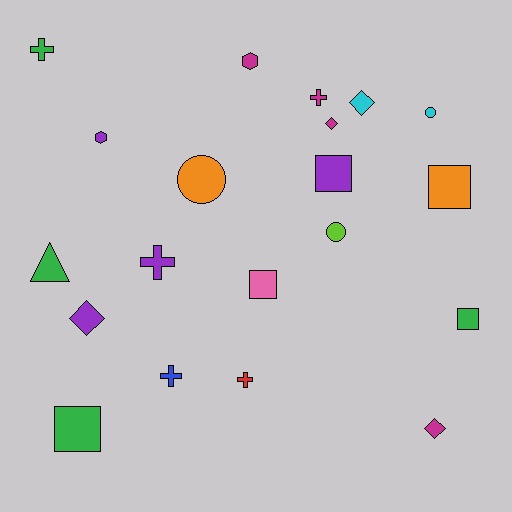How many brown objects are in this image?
There are no brown objects.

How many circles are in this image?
There are 3 circles.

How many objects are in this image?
There are 20 objects.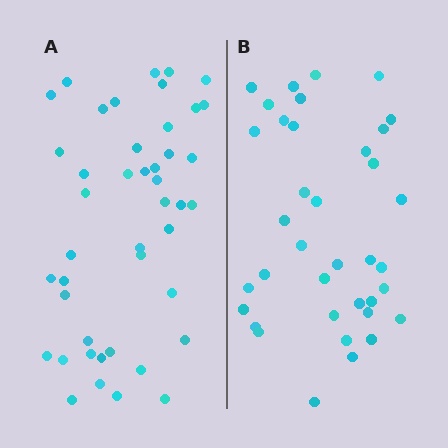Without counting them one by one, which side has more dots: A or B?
Region A (the left region) has more dots.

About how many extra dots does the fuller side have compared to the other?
Region A has roughly 8 or so more dots than region B.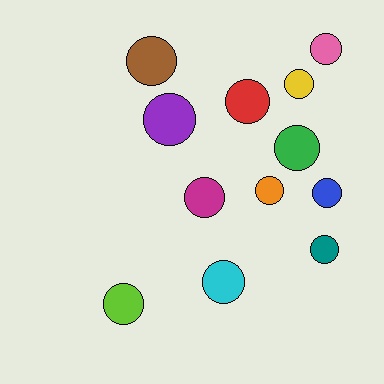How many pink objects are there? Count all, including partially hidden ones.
There is 1 pink object.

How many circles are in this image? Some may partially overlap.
There are 12 circles.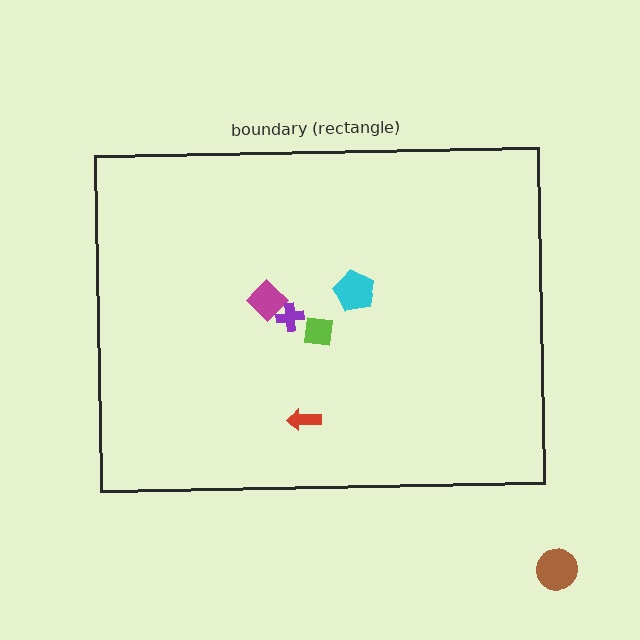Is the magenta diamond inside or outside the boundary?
Inside.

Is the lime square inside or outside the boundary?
Inside.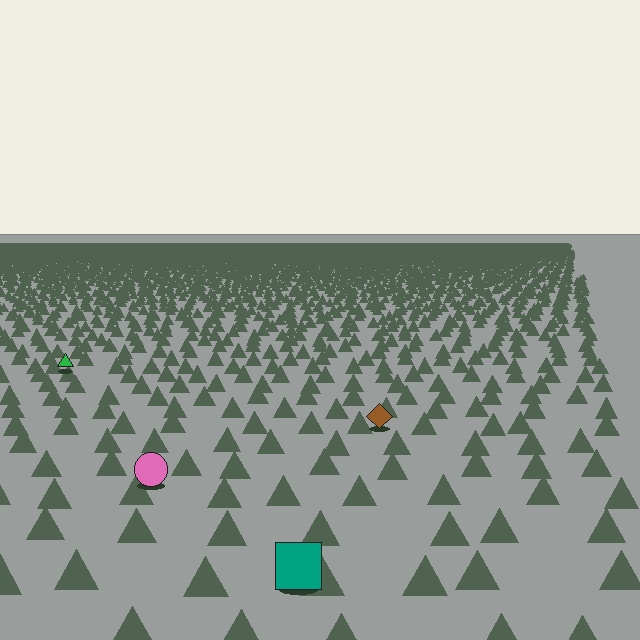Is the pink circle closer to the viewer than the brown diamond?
Yes. The pink circle is closer — you can tell from the texture gradient: the ground texture is coarser near it.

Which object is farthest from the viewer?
The green triangle is farthest from the viewer. It appears smaller and the ground texture around it is denser.